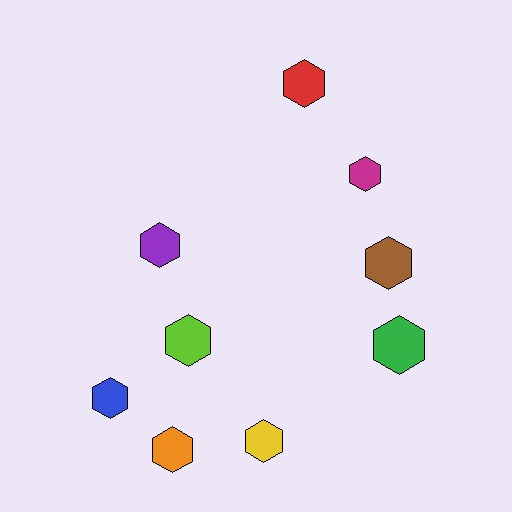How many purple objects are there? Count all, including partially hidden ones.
There is 1 purple object.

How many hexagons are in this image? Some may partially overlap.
There are 9 hexagons.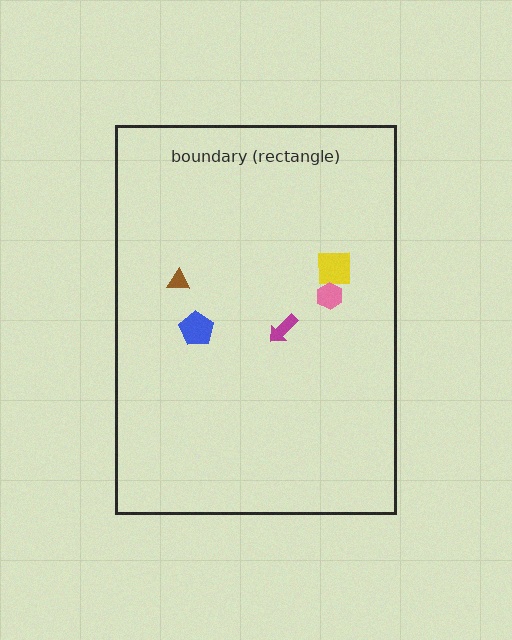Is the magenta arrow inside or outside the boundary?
Inside.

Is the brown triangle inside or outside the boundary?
Inside.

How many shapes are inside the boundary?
5 inside, 0 outside.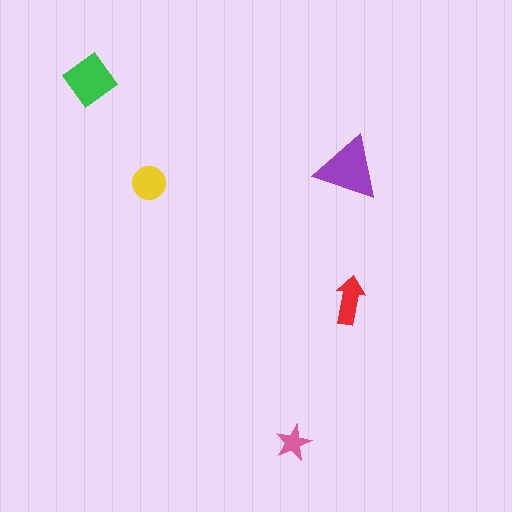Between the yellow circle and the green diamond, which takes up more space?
The green diamond.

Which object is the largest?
The purple triangle.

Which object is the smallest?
The pink star.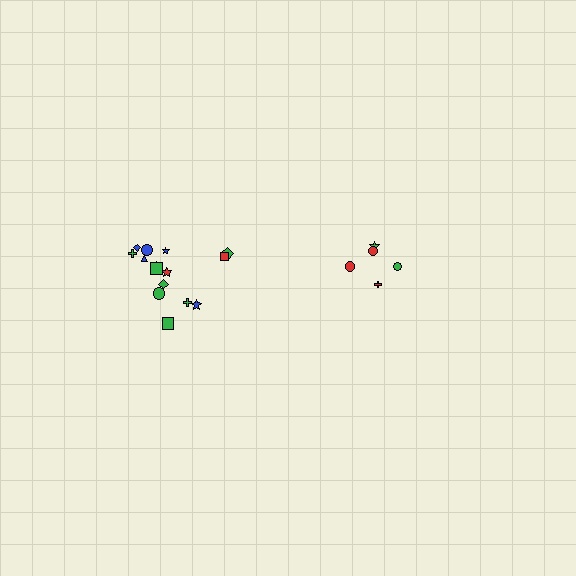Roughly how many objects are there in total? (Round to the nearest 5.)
Roughly 20 objects in total.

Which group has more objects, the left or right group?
The left group.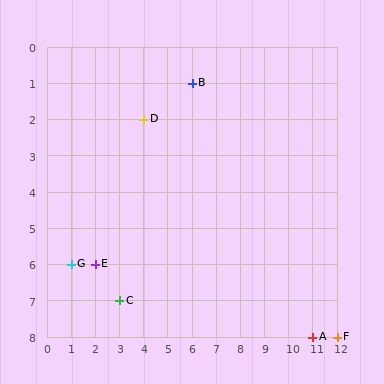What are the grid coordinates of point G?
Point G is at grid coordinates (1, 6).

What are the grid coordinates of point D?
Point D is at grid coordinates (4, 2).